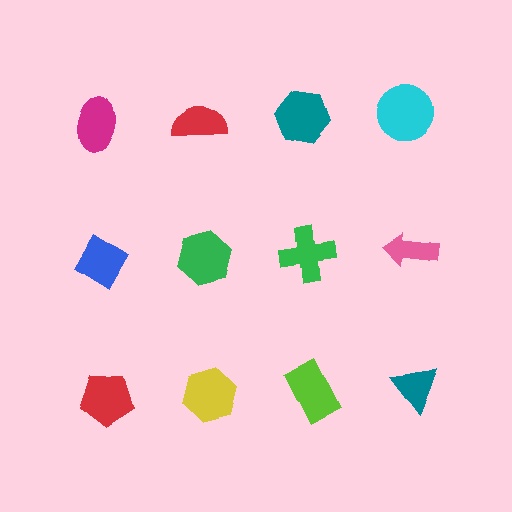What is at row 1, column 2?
A red semicircle.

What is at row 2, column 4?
A pink arrow.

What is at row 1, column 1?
A magenta ellipse.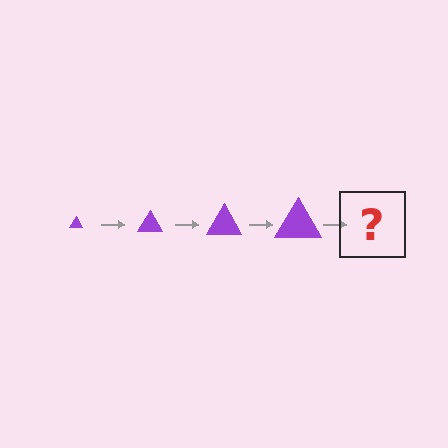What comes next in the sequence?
The next element should be a purple triangle, larger than the previous one.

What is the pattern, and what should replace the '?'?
The pattern is that the triangle gets progressively larger each step. The '?' should be a purple triangle, larger than the previous one.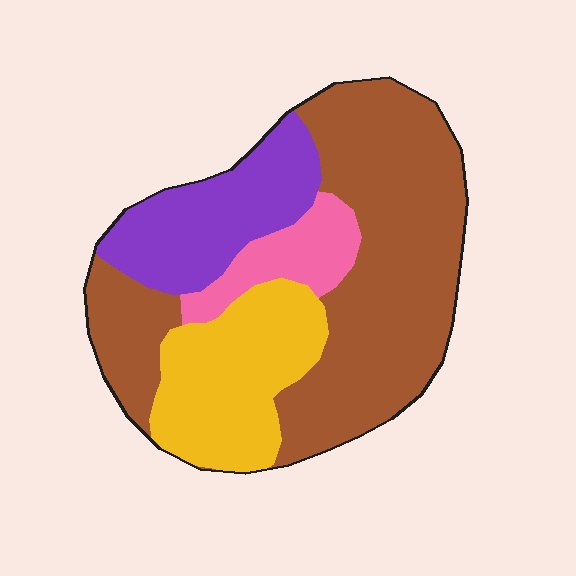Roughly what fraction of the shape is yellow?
Yellow covers 21% of the shape.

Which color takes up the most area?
Brown, at roughly 50%.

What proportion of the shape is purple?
Purple covers roughly 20% of the shape.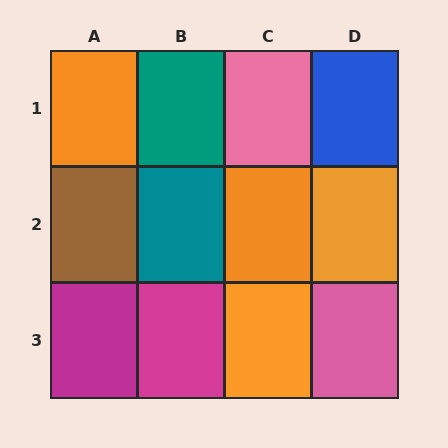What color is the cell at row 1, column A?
Orange.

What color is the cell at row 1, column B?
Teal.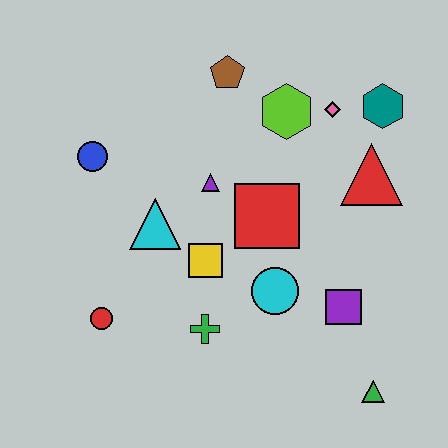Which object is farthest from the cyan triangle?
The green triangle is farthest from the cyan triangle.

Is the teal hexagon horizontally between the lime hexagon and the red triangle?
No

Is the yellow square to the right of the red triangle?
No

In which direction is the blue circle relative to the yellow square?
The blue circle is to the left of the yellow square.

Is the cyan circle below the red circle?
No